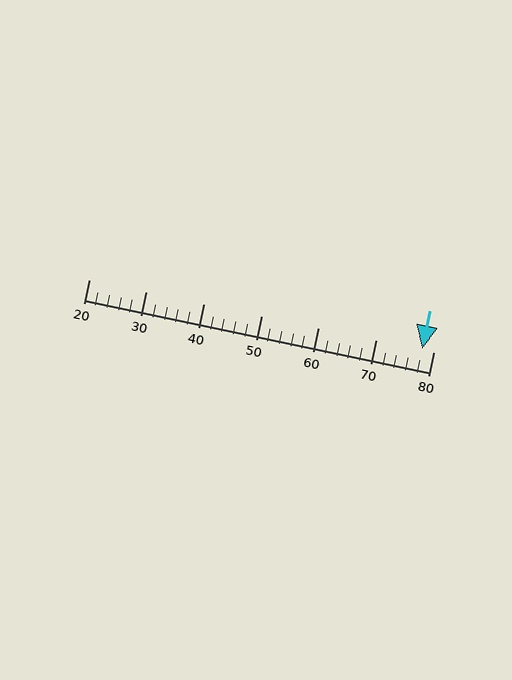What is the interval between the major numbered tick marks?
The major tick marks are spaced 10 units apart.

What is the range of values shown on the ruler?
The ruler shows values from 20 to 80.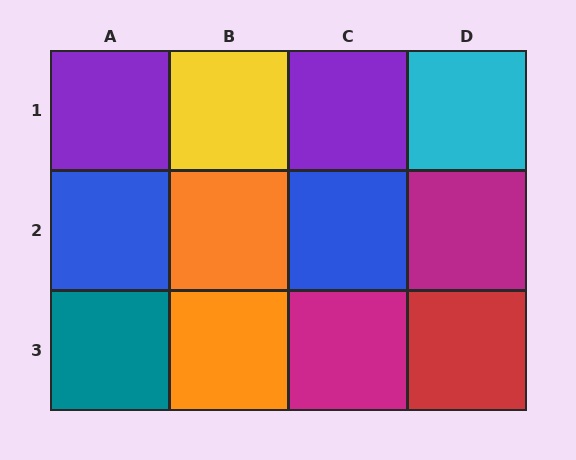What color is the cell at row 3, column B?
Orange.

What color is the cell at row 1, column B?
Yellow.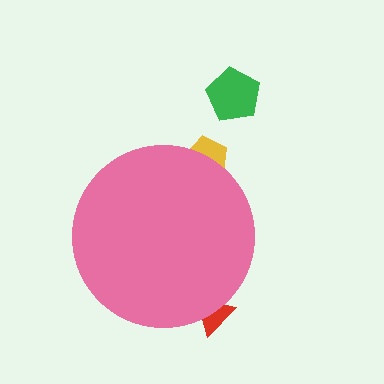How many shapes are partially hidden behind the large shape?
2 shapes are partially hidden.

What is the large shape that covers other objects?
A pink circle.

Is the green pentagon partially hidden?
No, the green pentagon is fully visible.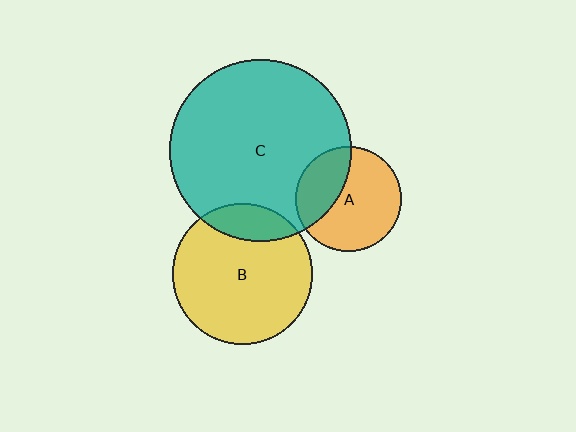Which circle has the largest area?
Circle C (teal).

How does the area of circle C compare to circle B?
Approximately 1.7 times.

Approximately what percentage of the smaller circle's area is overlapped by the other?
Approximately 35%.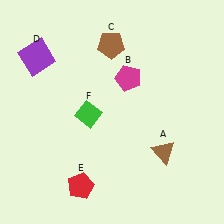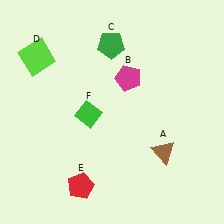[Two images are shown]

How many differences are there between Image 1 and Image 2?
There are 2 differences between the two images.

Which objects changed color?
C changed from brown to green. D changed from purple to lime.